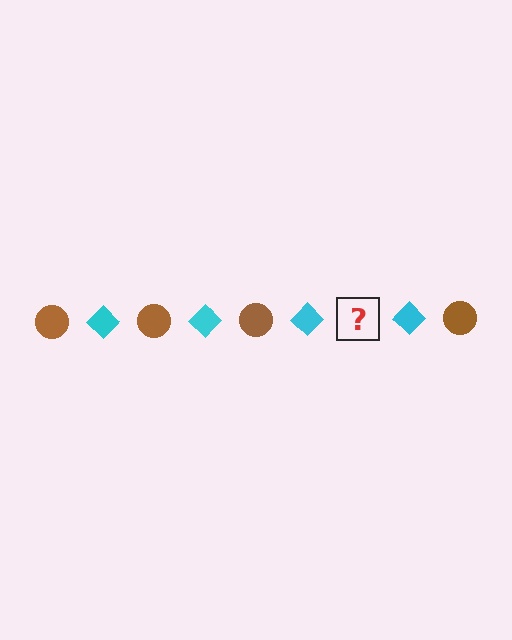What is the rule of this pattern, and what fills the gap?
The rule is that the pattern alternates between brown circle and cyan diamond. The gap should be filled with a brown circle.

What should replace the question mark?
The question mark should be replaced with a brown circle.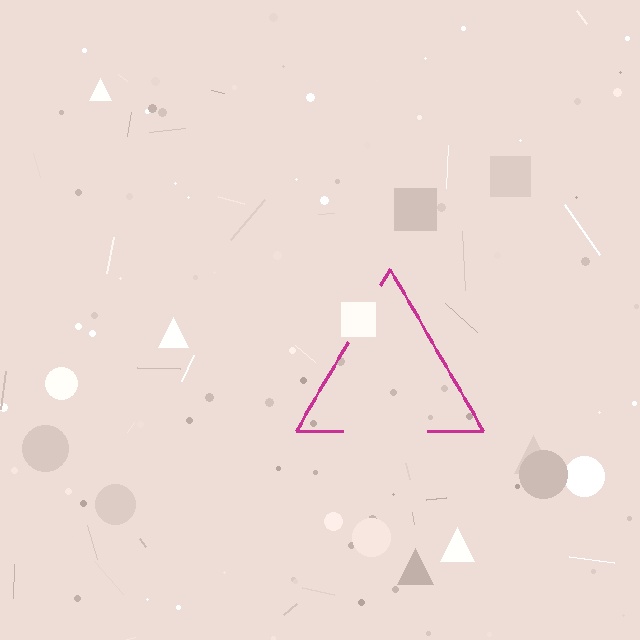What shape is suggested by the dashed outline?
The dashed outline suggests a triangle.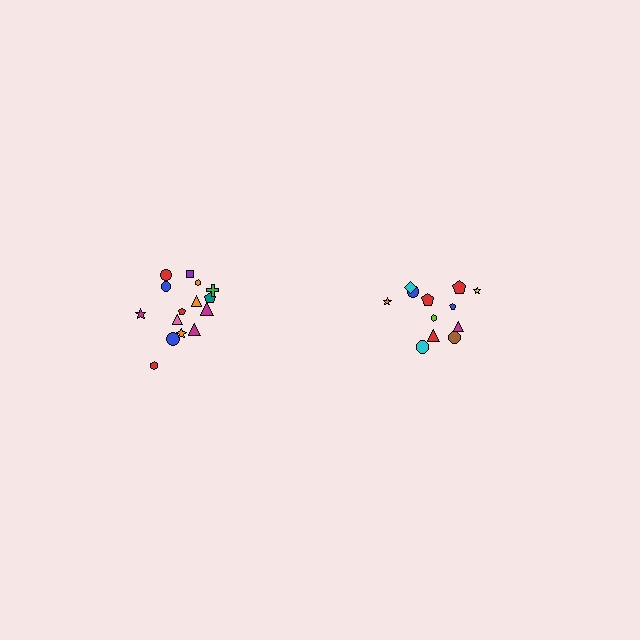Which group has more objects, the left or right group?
The left group.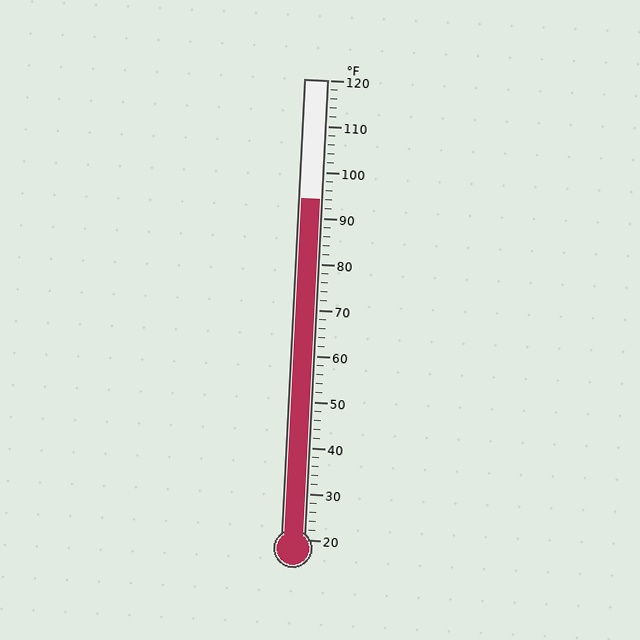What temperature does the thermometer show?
The thermometer shows approximately 94°F.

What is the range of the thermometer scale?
The thermometer scale ranges from 20°F to 120°F.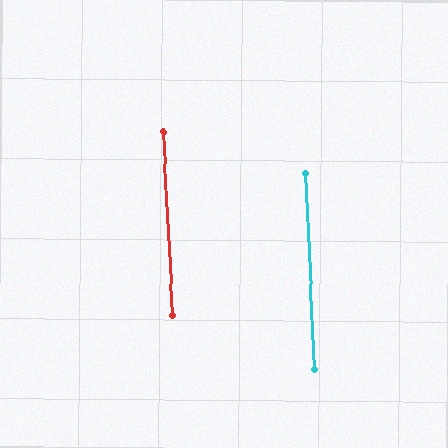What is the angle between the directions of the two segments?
Approximately 0 degrees.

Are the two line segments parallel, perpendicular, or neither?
Parallel — their directions differ by only 0.4°.